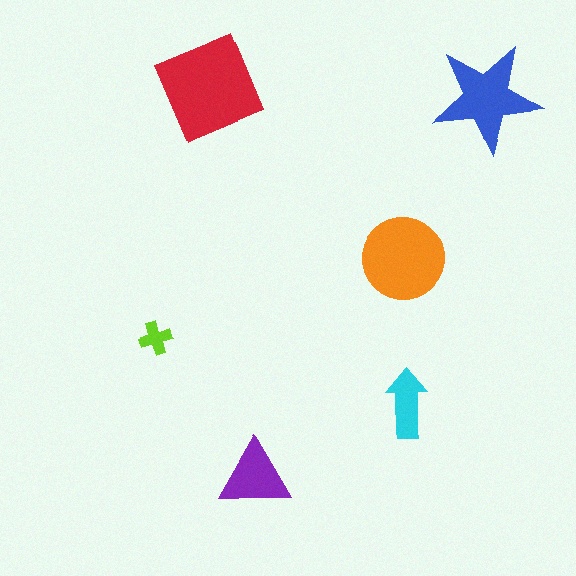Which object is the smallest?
The lime cross.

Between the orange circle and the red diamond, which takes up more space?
The red diamond.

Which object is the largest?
The red diamond.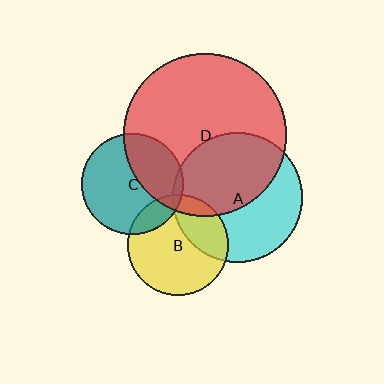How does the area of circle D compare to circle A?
Approximately 1.6 times.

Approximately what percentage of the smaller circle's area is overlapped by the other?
Approximately 15%.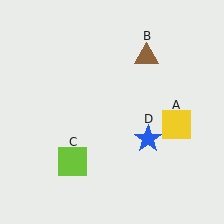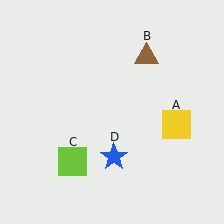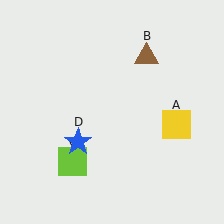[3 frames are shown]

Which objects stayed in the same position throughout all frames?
Yellow square (object A) and brown triangle (object B) and lime square (object C) remained stationary.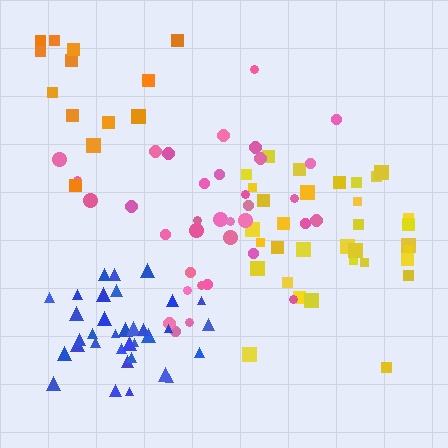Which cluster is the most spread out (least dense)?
Orange.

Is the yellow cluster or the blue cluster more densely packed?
Blue.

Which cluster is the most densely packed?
Blue.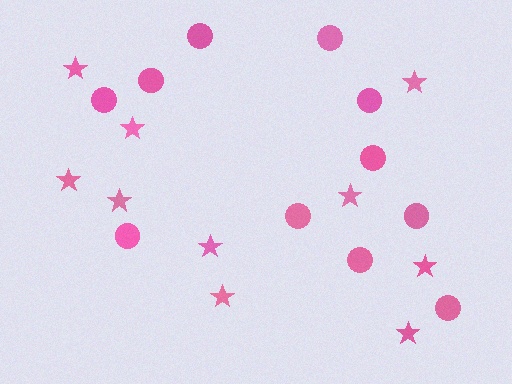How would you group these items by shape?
There are 2 groups: one group of circles (11) and one group of stars (10).